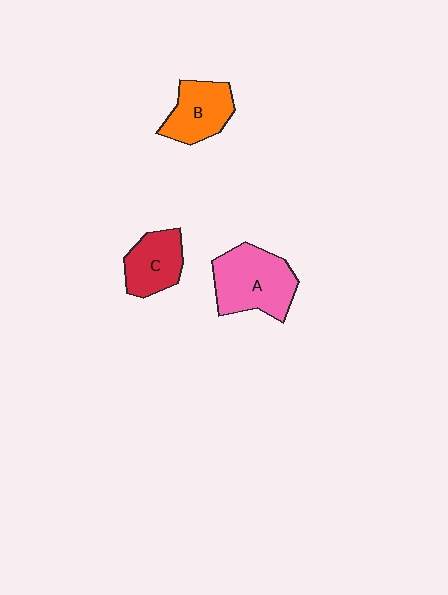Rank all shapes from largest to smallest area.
From largest to smallest: A (pink), B (orange), C (red).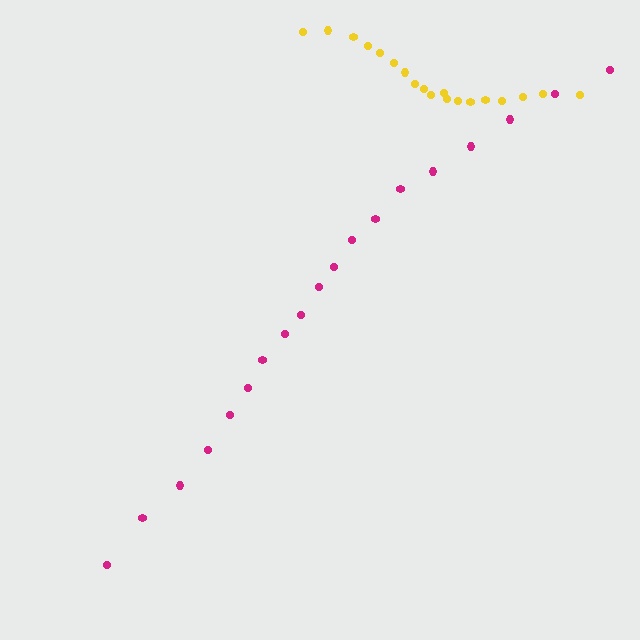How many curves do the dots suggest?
There are 2 distinct paths.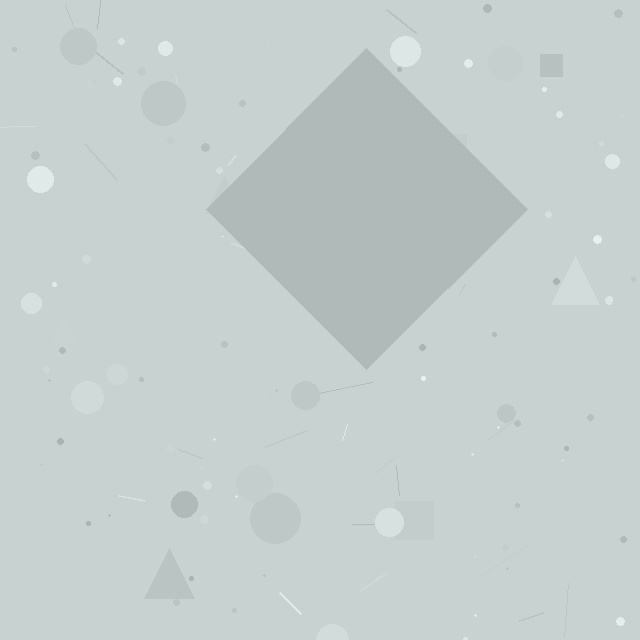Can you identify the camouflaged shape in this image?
The camouflaged shape is a diamond.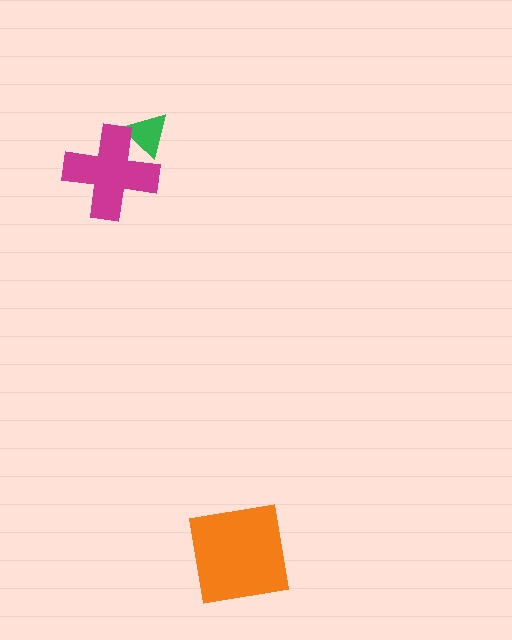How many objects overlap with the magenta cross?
1 object overlaps with the magenta cross.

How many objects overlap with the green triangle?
1 object overlaps with the green triangle.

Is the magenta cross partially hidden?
No, no other shape covers it.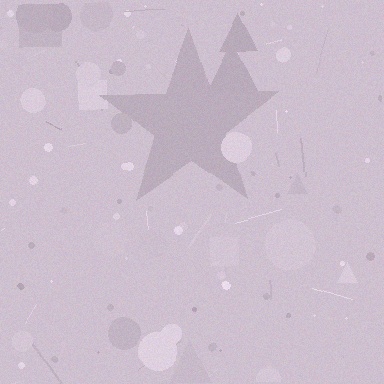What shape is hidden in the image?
A star is hidden in the image.